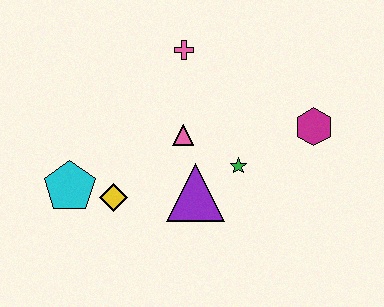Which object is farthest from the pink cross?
The cyan pentagon is farthest from the pink cross.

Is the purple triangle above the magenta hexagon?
No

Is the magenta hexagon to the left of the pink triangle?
No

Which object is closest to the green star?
The purple triangle is closest to the green star.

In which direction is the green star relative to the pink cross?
The green star is below the pink cross.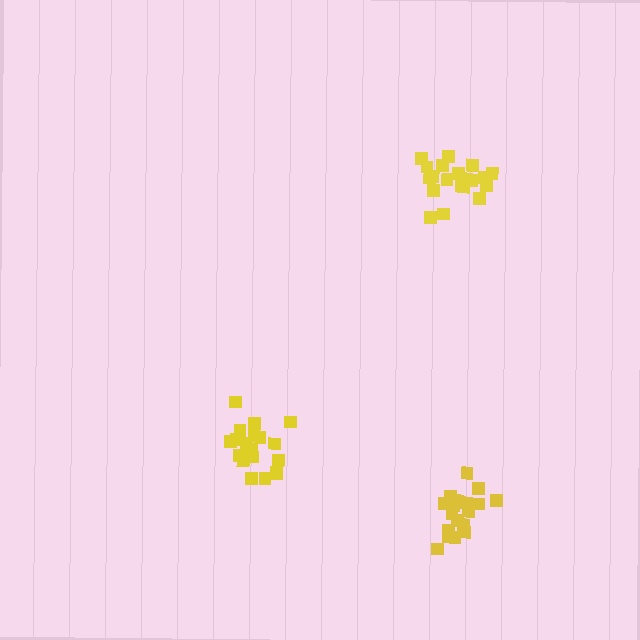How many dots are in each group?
Group 1: 20 dots, Group 2: 20 dots, Group 3: 19 dots (59 total).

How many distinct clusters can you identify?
There are 3 distinct clusters.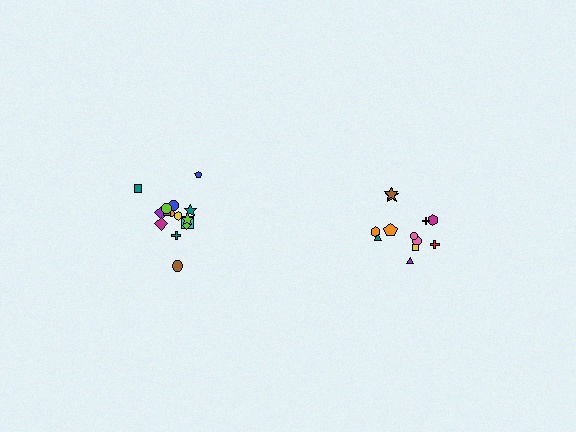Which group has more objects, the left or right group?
The left group.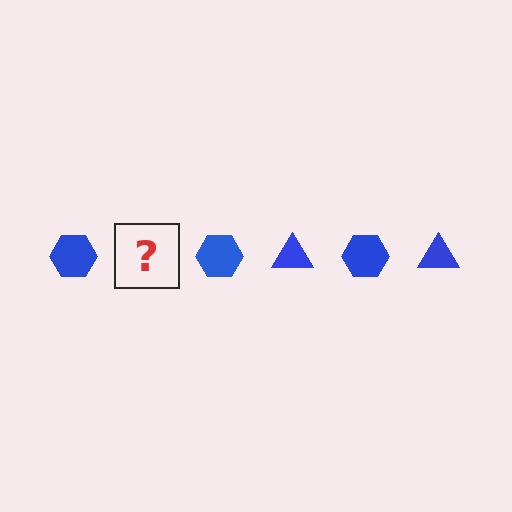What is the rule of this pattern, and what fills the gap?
The rule is that the pattern cycles through hexagon, triangle shapes in blue. The gap should be filled with a blue triangle.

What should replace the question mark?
The question mark should be replaced with a blue triangle.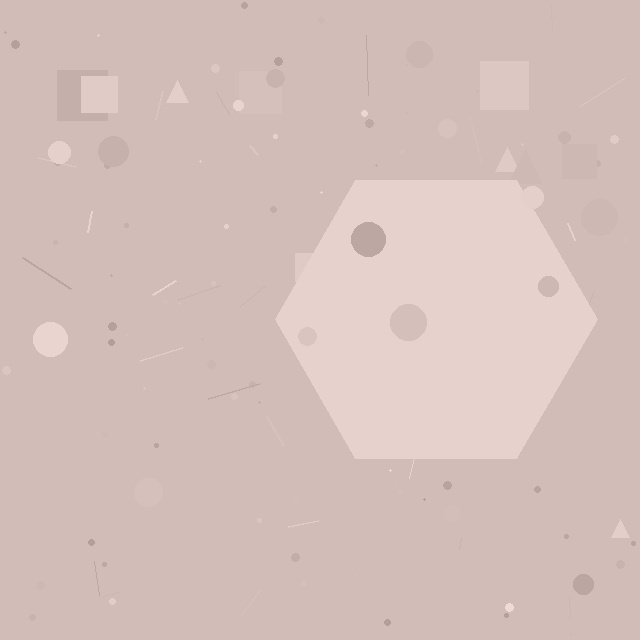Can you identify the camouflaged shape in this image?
The camouflaged shape is a hexagon.